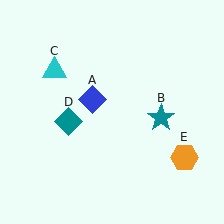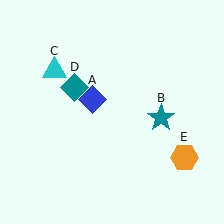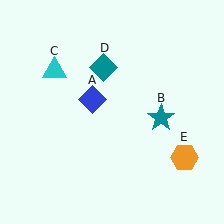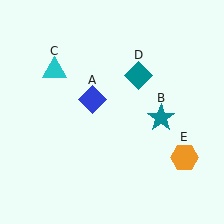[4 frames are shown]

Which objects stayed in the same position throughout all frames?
Blue diamond (object A) and teal star (object B) and cyan triangle (object C) and orange hexagon (object E) remained stationary.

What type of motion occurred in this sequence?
The teal diamond (object D) rotated clockwise around the center of the scene.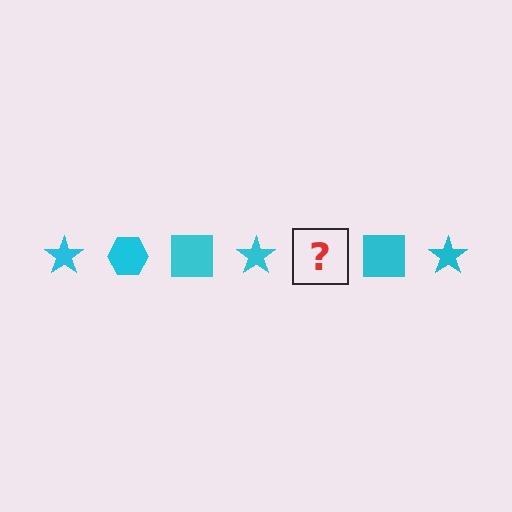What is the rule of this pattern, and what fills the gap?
The rule is that the pattern cycles through star, hexagon, square shapes in cyan. The gap should be filled with a cyan hexagon.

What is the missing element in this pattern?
The missing element is a cyan hexagon.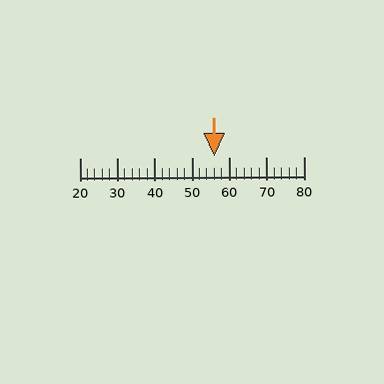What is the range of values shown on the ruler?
The ruler shows values from 20 to 80.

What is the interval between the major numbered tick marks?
The major tick marks are spaced 10 units apart.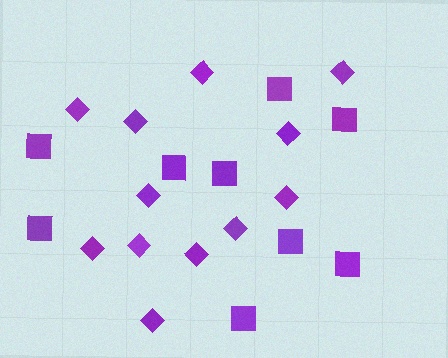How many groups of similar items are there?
There are 2 groups: one group of squares (9) and one group of diamonds (12).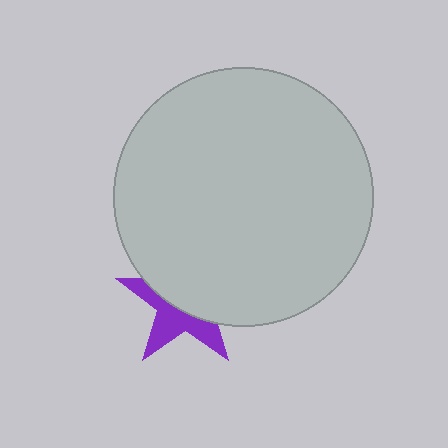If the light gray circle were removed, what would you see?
You would see the complete purple star.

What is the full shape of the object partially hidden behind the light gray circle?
The partially hidden object is a purple star.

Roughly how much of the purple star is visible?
A small part of it is visible (roughly 43%).